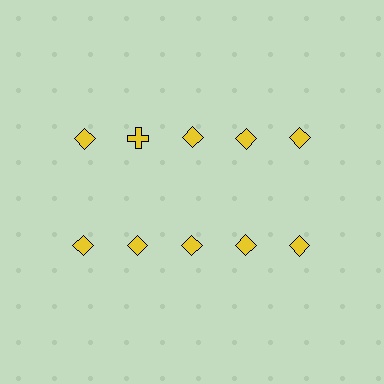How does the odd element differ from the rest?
It has a different shape: cross instead of diamond.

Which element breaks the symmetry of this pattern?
The yellow cross in the top row, second from left column breaks the symmetry. All other shapes are yellow diamonds.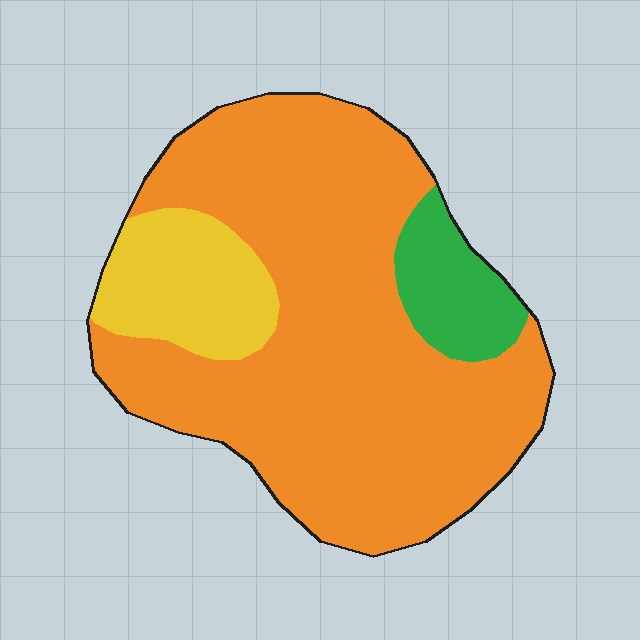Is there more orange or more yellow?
Orange.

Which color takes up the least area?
Green, at roughly 10%.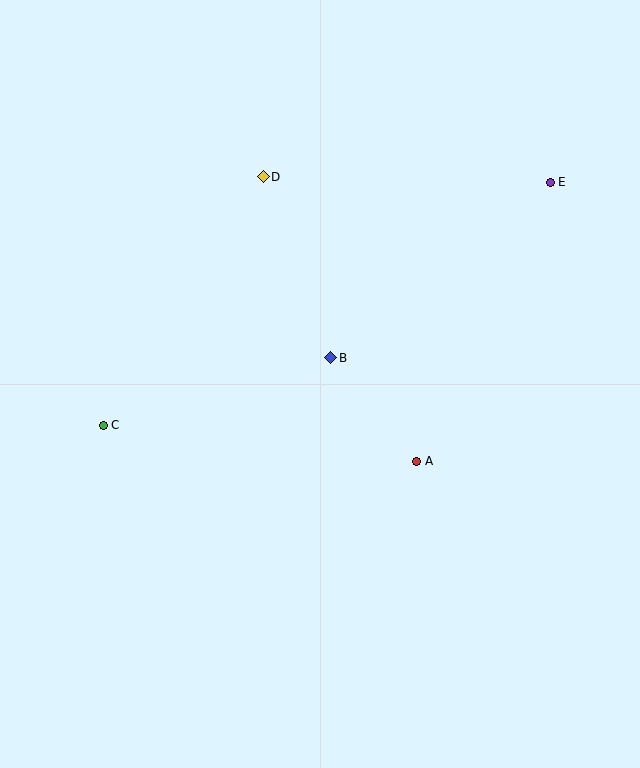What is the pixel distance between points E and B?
The distance between E and B is 281 pixels.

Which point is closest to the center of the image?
Point B at (331, 358) is closest to the center.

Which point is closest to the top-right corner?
Point E is closest to the top-right corner.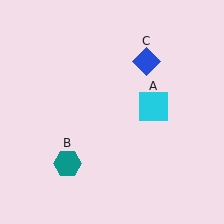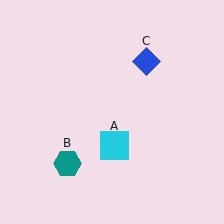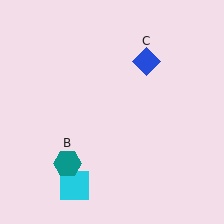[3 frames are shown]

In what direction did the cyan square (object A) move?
The cyan square (object A) moved down and to the left.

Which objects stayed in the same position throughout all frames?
Teal hexagon (object B) and blue diamond (object C) remained stationary.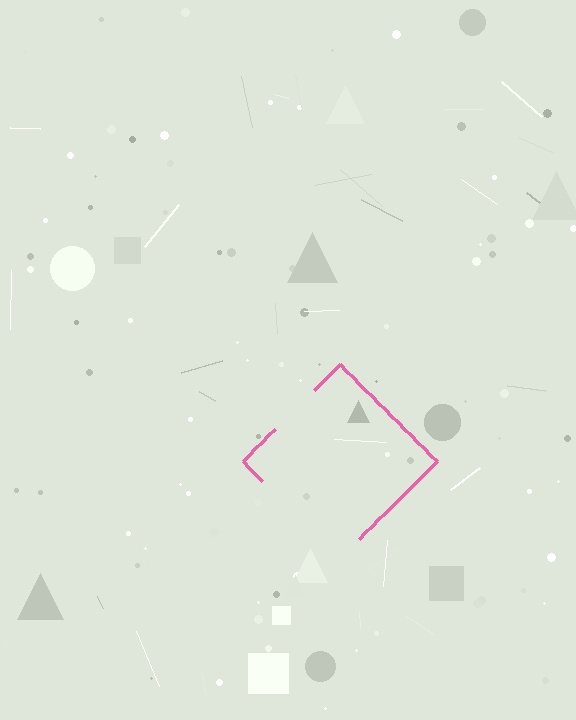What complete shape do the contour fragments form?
The contour fragments form a diamond.